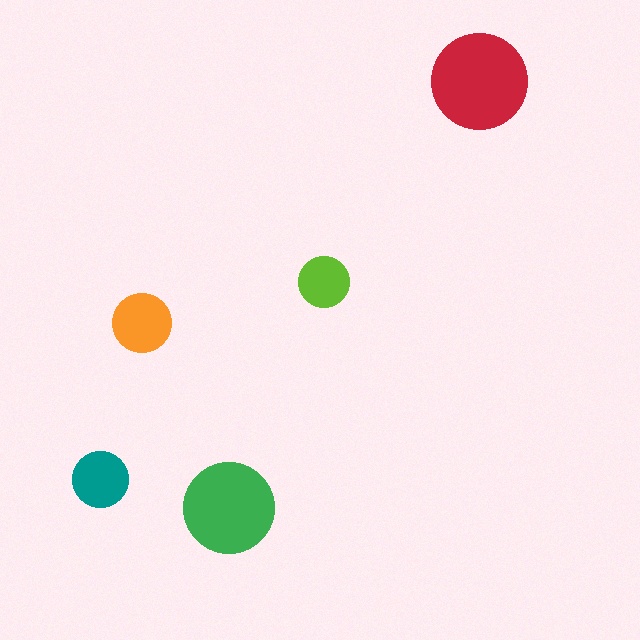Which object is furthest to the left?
The teal circle is leftmost.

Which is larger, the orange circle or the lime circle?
The orange one.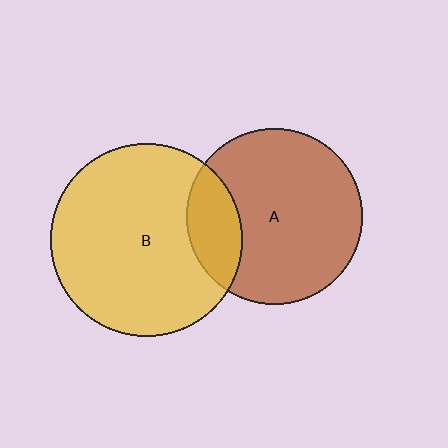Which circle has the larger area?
Circle B (yellow).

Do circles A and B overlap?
Yes.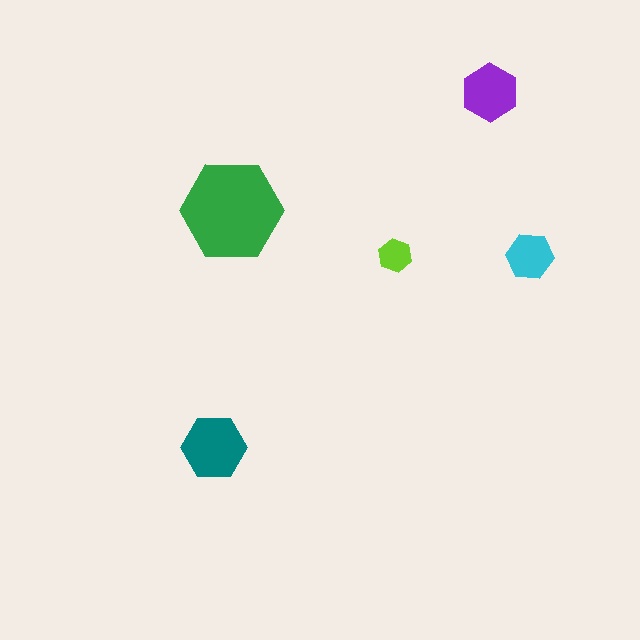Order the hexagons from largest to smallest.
the green one, the teal one, the purple one, the cyan one, the lime one.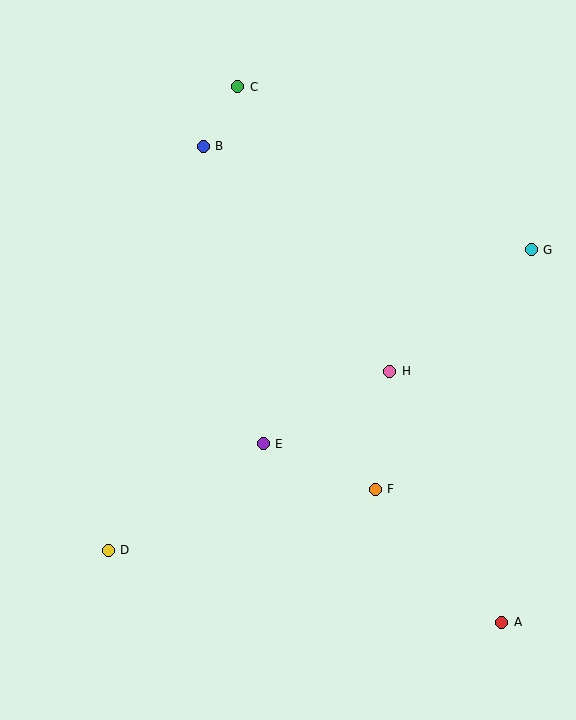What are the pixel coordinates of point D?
Point D is at (108, 550).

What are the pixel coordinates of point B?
Point B is at (203, 146).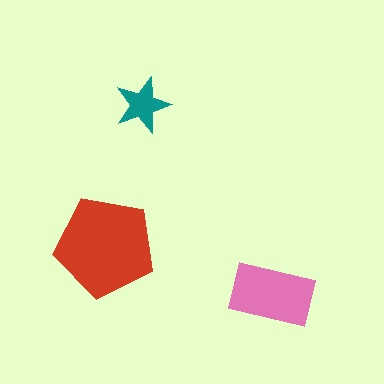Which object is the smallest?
The teal star.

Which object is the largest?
The red pentagon.